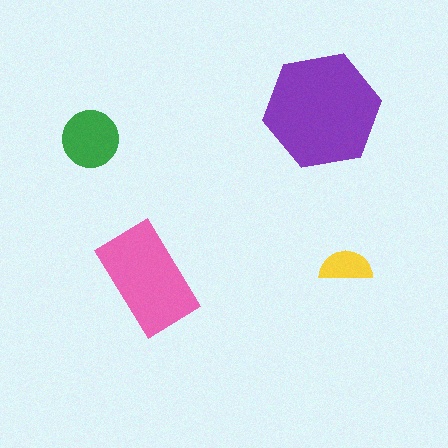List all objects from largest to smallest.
The purple hexagon, the pink rectangle, the green circle, the yellow semicircle.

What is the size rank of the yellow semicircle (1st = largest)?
4th.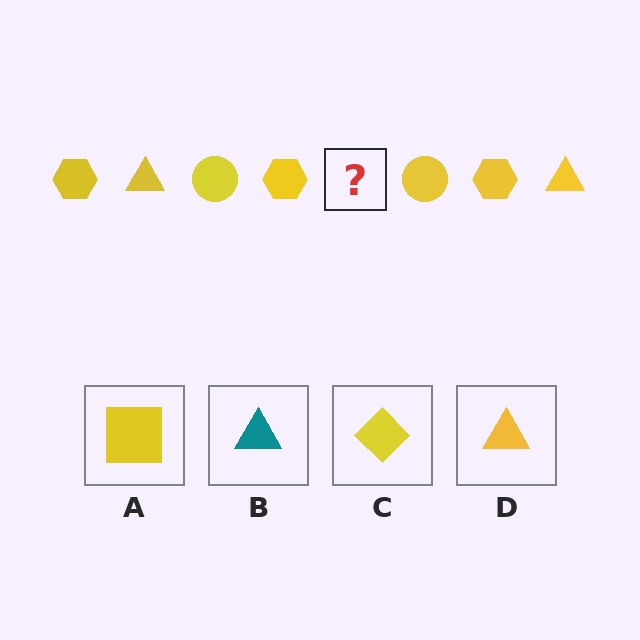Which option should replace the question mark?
Option D.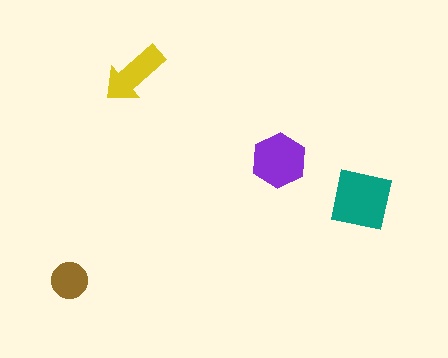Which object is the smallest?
The brown circle.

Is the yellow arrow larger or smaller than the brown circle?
Larger.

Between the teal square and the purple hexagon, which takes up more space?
The teal square.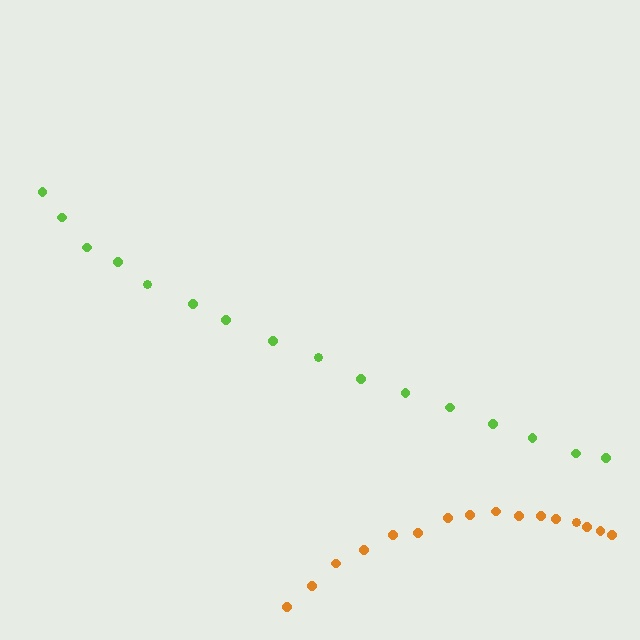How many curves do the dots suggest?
There are 2 distinct paths.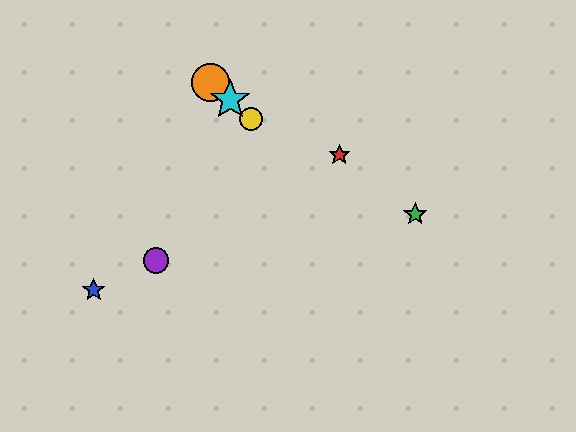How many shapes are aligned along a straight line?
3 shapes (the yellow circle, the orange circle, the cyan star) are aligned along a straight line.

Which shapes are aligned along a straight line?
The yellow circle, the orange circle, the cyan star are aligned along a straight line.